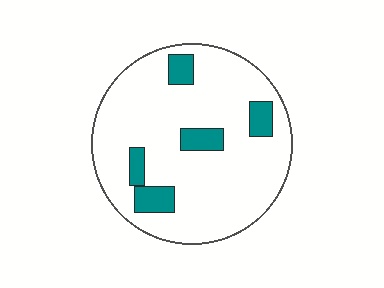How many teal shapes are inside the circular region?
5.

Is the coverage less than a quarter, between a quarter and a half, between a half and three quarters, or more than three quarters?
Less than a quarter.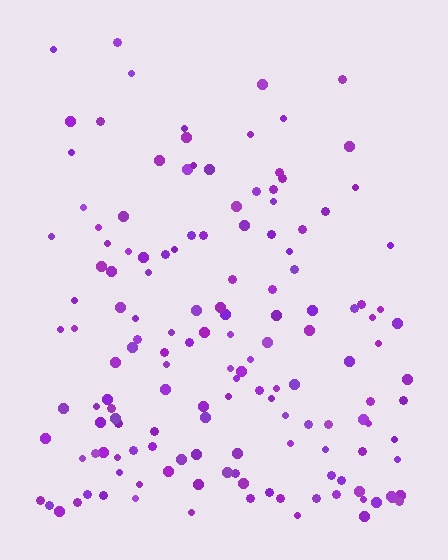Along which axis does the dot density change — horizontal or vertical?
Vertical.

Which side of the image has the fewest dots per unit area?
The top.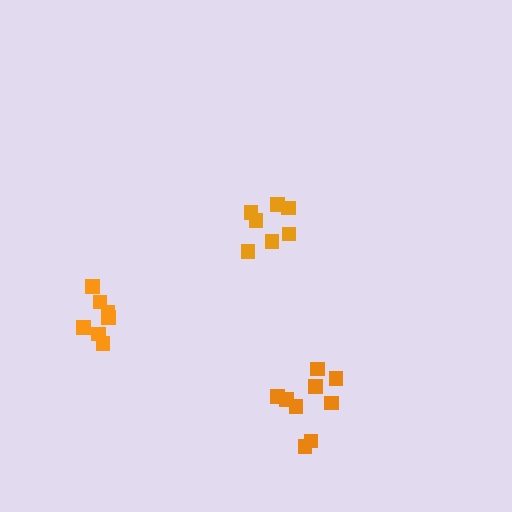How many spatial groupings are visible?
There are 3 spatial groupings.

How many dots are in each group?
Group 1: 7 dots, Group 2: 7 dots, Group 3: 9 dots (23 total).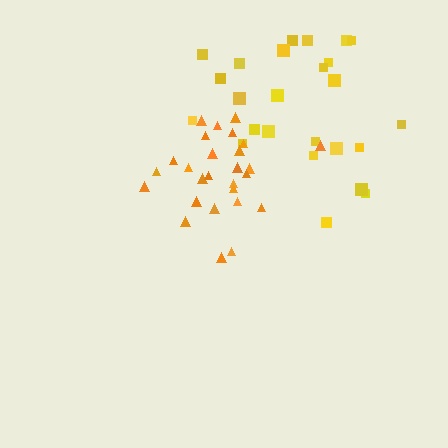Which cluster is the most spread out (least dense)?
Yellow.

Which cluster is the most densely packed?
Orange.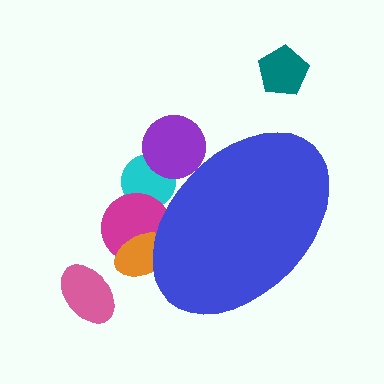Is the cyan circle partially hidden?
Yes, the cyan circle is partially hidden behind the blue ellipse.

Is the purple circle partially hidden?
Yes, the purple circle is partially hidden behind the blue ellipse.